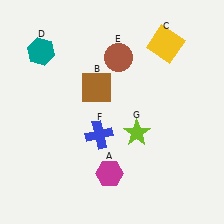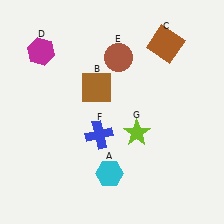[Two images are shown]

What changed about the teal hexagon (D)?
In Image 1, D is teal. In Image 2, it changed to magenta.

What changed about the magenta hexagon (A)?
In Image 1, A is magenta. In Image 2, it changed to cyan.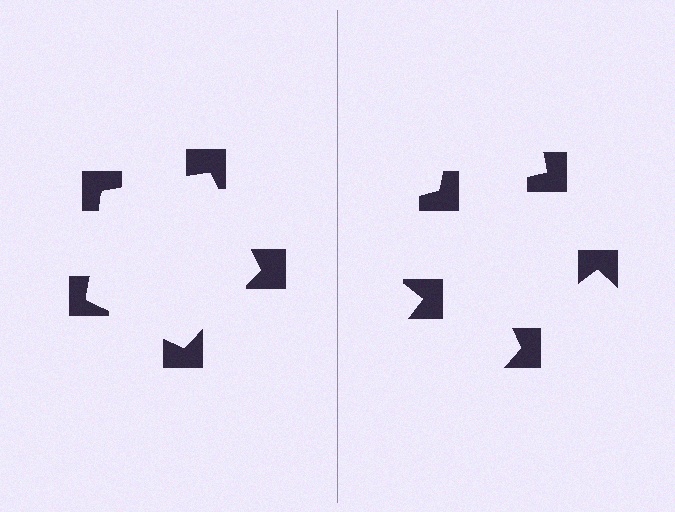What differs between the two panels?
The notched squares are positioned identically on both sides; only the wedge orientations differ. On the left they align to a pentagon; on the right they are misaligned.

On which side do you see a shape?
An illusory pentagon appears on the left side. On the right side the wedge cuts are rotated, so no coherent shape forms.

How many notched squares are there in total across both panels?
10 — 5 on each side.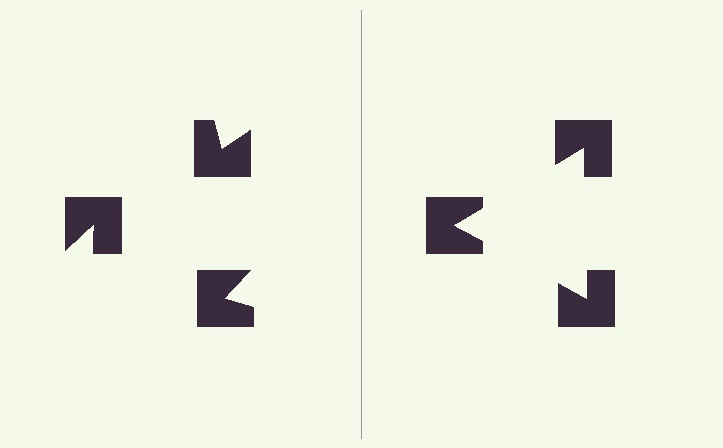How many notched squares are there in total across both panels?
6 — 3 on each side.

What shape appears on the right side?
An illusory triangle.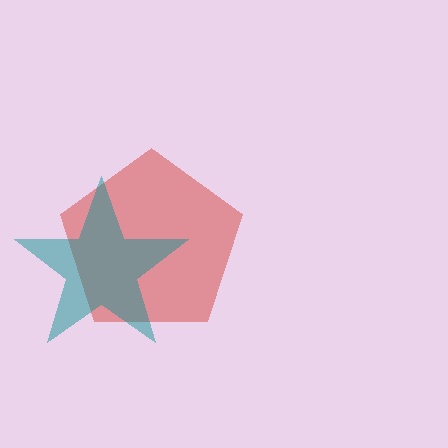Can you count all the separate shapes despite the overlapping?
Yes, there are 2 separate shapes.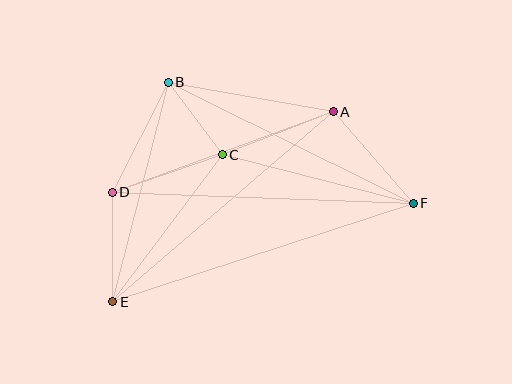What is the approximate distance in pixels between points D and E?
The distance between D and E is approximately 109 pixels.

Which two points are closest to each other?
Points B and C are closest to each other.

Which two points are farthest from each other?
Points E and F are farthest from each other.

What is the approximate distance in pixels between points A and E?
The distance between A and E is approximately 291 pixels.